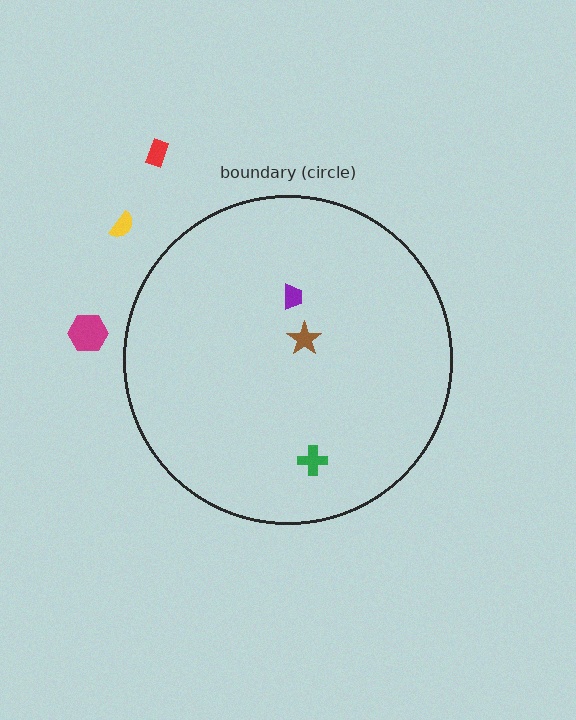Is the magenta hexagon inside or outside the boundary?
Outside.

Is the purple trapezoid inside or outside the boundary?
Inside.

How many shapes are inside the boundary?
3 inside, 3 outside.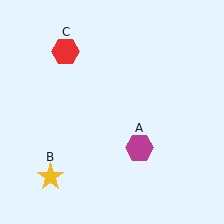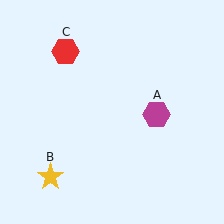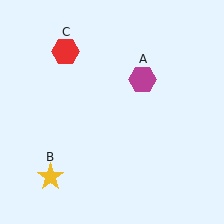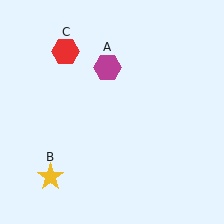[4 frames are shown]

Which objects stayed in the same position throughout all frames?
Yellow star (object B) and red hexagon (object C) remained stationary.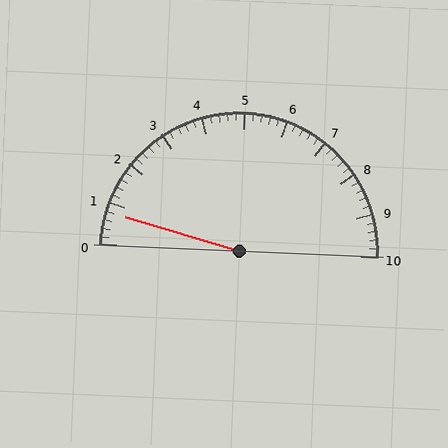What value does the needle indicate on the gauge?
The needle indicates approximately 0.8.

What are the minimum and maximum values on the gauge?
The gauge ranges from 0 to 10.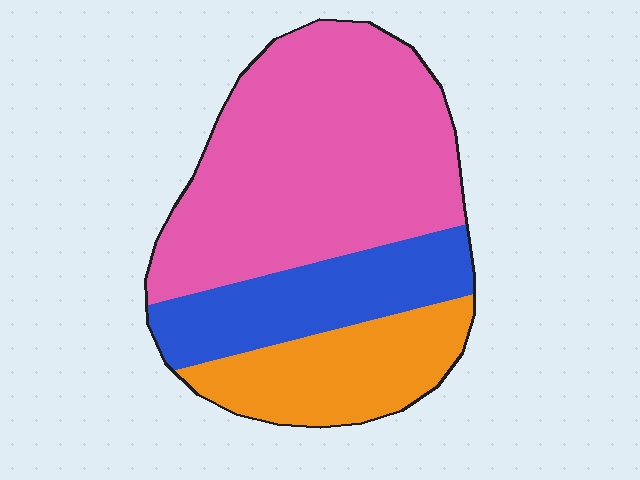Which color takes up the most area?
Pink, at roughly 55%.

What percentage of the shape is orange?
Orange takes up about one fifth (1/5) of the shape.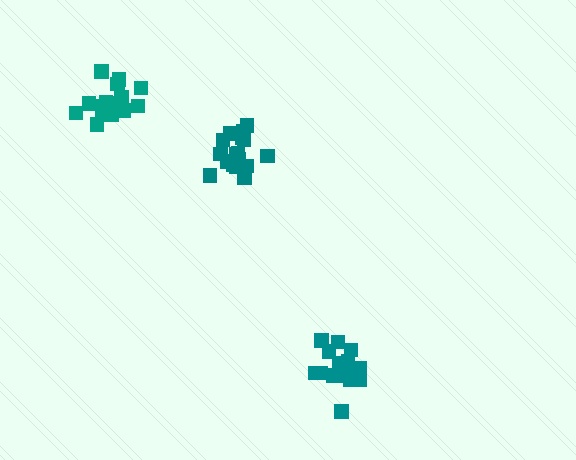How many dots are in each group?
Group 1: 16 dots, Group 2: 18 dots, Group 3: 19 dots (53 total).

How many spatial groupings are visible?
There are 3 spatial groupings.